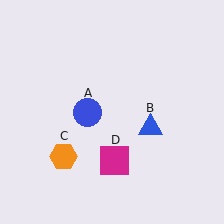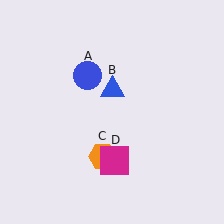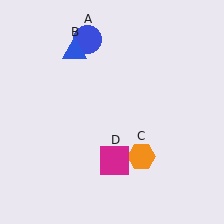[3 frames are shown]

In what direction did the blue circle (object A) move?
The blue circle (object A) moved up.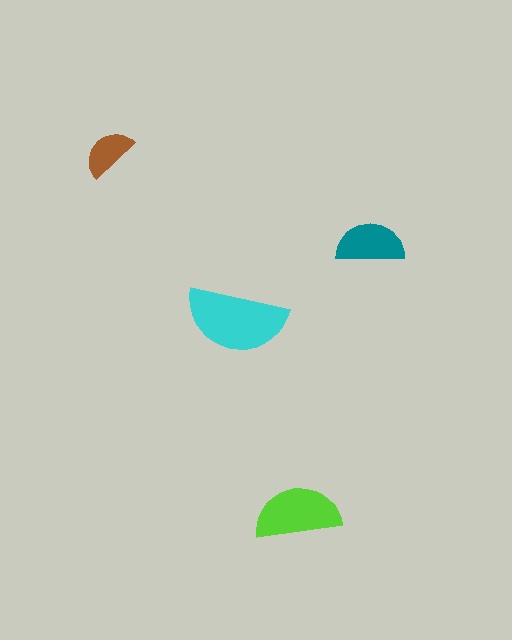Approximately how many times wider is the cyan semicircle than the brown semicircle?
About 2 times wider.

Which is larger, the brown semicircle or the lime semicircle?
The lime one.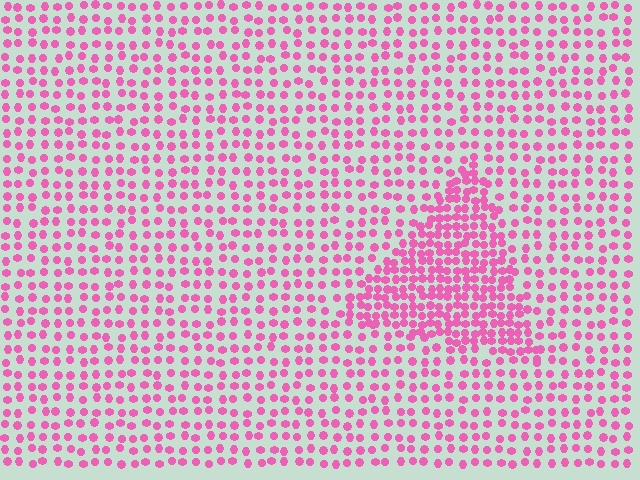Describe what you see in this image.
The image contains small pink elements arranged at two different densities. A triangle-shaped region is visible where the elements are more densely packed than the surrounding area.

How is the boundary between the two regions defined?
The boundary is defined by a change in element density (approximately 2.0x ratio). All elements are the same color, size, and shape.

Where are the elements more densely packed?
The elements are more densely packed inside the triangle boundary.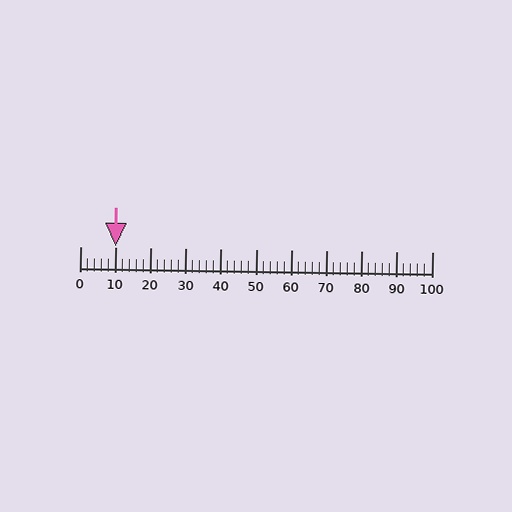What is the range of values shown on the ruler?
The ruler shows values from 0 to 100.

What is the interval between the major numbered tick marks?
The major tick marks are spaced 10 units apart.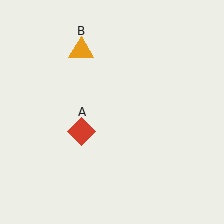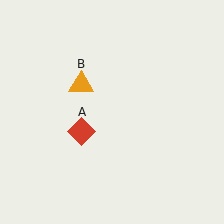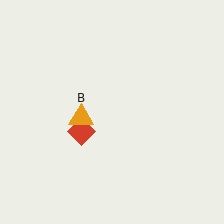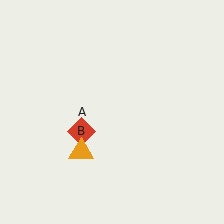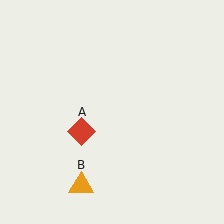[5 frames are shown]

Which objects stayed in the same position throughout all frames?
Red diamond (object A) remained stationary.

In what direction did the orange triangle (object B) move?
The orange triangle (object B) moved down.